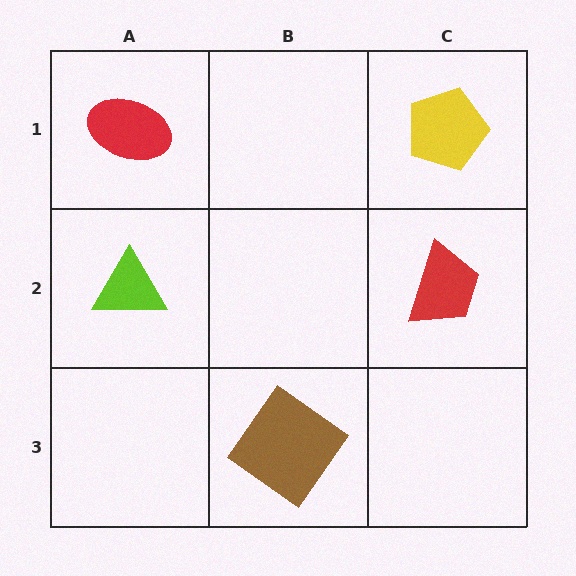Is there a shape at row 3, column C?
No, that cell is empty.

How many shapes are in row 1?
2 shapes.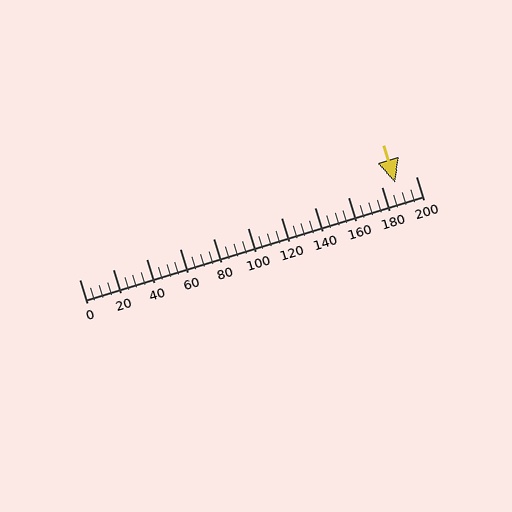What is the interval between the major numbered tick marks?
The major tick marks are spaced 20 units apart.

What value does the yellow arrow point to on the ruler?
The yellow arrow points to approximately 188.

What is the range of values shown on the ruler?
The ruler shows values from 0 to 200.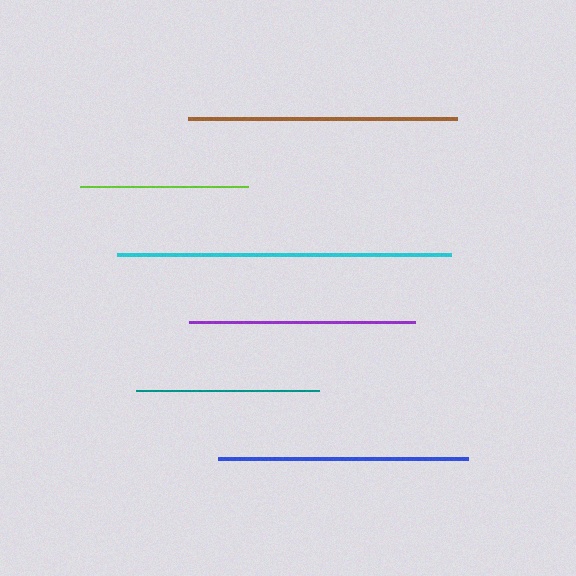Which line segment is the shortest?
The lime line is the shortest at approximately 167 pixels.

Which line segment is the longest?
The cyan line is the longest at approximately 334 pixels.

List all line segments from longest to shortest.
From longest to shortest: cyan, brown, blue, purple, teal, lime.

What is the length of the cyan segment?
The cyan segment is approximately 334 pixels long.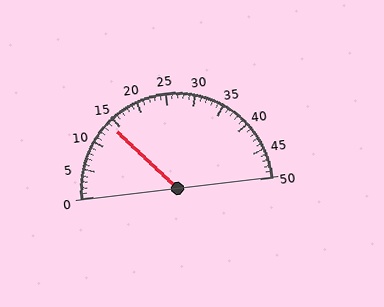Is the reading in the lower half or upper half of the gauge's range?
The reading is in the lower half of the range (0 to 50).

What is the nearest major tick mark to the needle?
The nearest major tick mark is 15.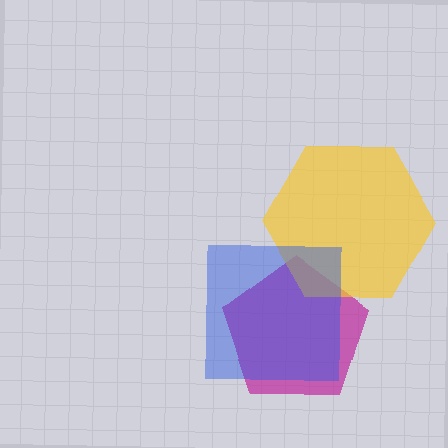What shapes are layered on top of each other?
The layered shapes are: a magenta pentagon, a yellow hexagon, a blue square.